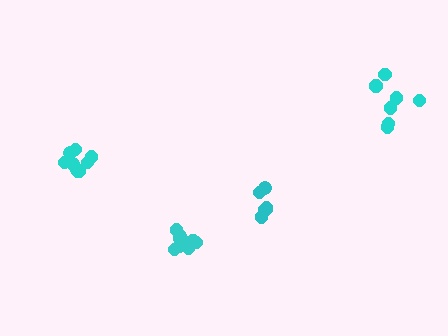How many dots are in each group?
Group 1: 9 dots, Group 2: 11 dots, Group 3: 6 dots, Group 4: 8 dots (34 total).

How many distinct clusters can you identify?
There are 4 distinct clusters.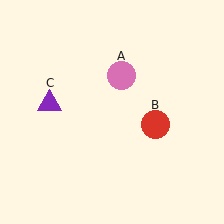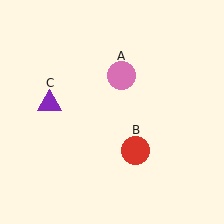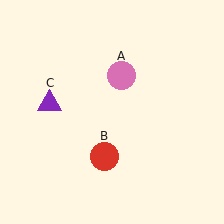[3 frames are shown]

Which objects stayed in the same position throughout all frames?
Pink circle (object A) and purple triangle (object C) remained stationary.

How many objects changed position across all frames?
1 object changed position: red circle (object B).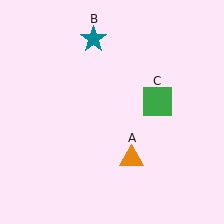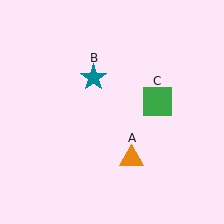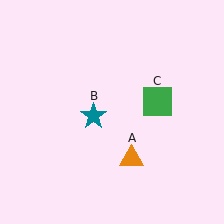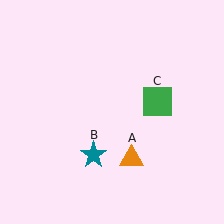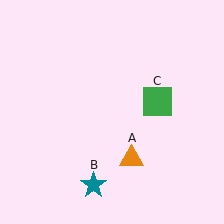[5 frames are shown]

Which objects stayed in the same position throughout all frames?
Orange triangle (object A) and green square (object C) remained stationary.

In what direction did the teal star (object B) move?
The teal star (object B) moved down.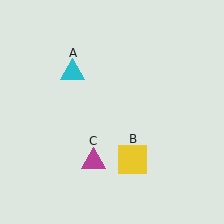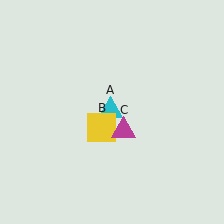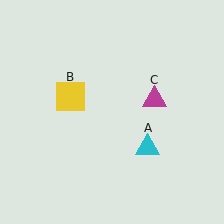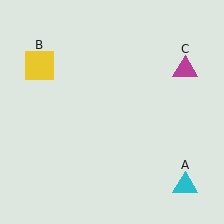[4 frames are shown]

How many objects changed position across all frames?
3 objects changed position: cyan triangle (object A), yellow square (object B), magenta triangle (object C).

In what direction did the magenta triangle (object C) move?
The magenta triangle (object C) moved up and to the right.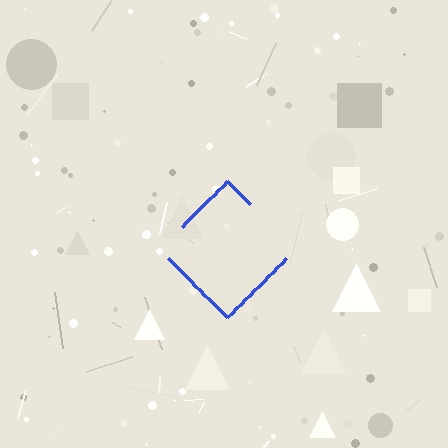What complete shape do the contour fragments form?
The contour fragments form a diamond.